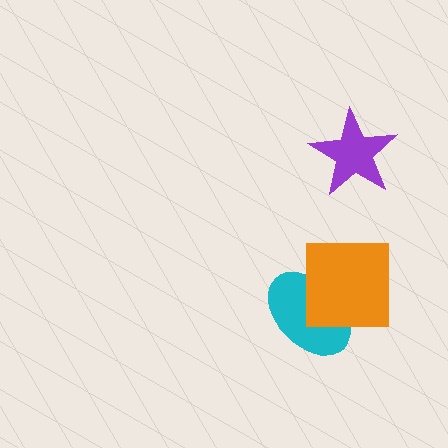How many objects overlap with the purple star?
0 objects overlap with the purple star.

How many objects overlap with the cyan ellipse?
1 object overlaps with the cyan ellipse.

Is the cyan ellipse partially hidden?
Yes, it is partially covered by another shape.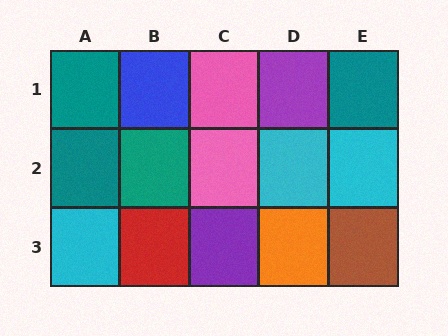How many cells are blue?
1 cell is blue.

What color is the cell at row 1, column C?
Pink.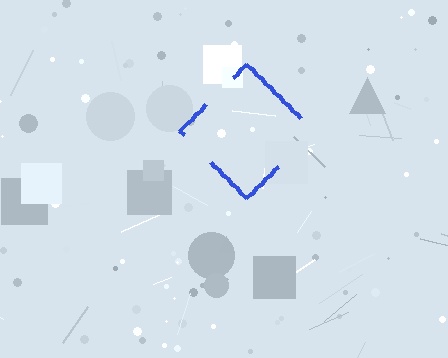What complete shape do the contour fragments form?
The contour fragments form a diamond.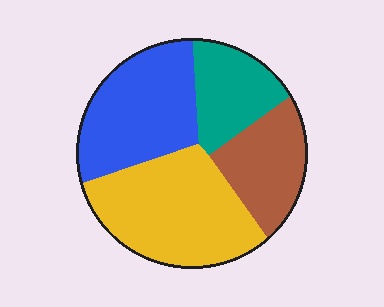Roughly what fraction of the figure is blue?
Blue covers around 30% of the figure.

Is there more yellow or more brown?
Yellow.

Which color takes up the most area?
Yellow, at roughly 35%.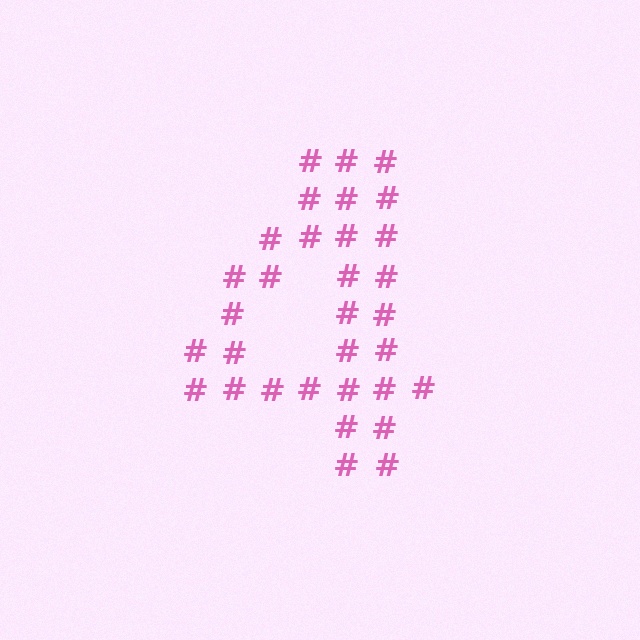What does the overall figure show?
The overall figure shows the digit 4.